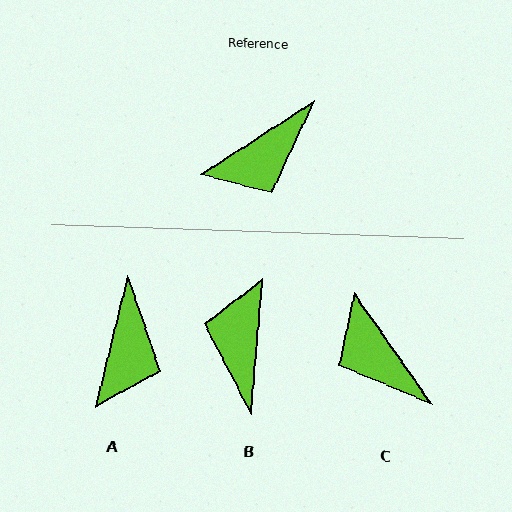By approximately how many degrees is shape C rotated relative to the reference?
Approximately 88 degrees clockwise.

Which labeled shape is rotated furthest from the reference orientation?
B, about 128 degrees away.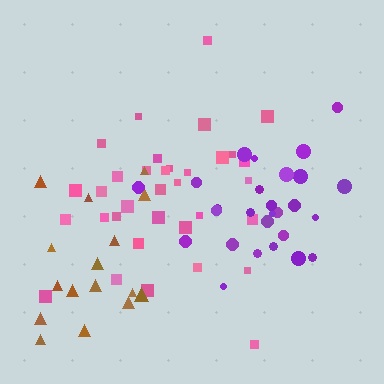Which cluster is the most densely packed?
Purple.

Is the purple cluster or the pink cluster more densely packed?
Purple.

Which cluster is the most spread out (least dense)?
Brown.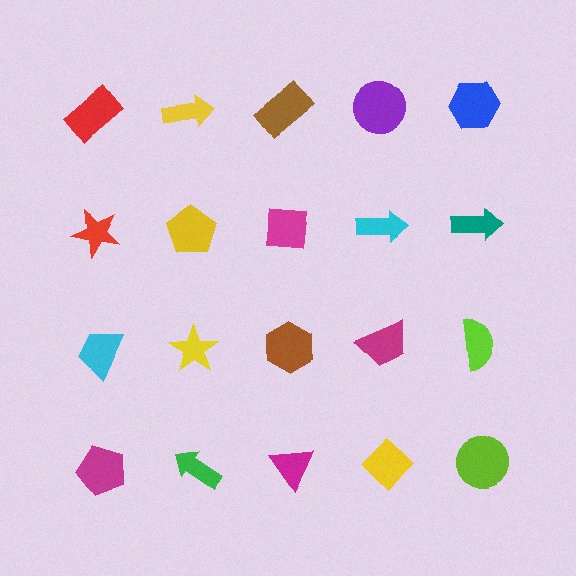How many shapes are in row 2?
5 shapes.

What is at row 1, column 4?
A purple circle.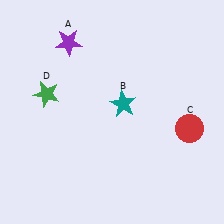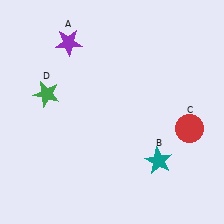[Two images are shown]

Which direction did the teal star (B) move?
The teal star (B) moved down.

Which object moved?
The teal star (B) moved down.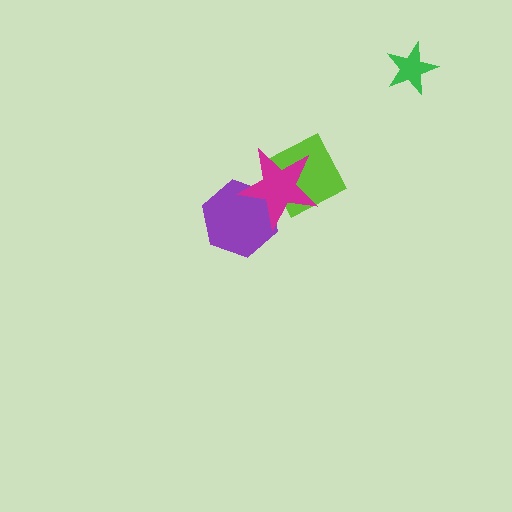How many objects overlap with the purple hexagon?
1 object overlaps with the purple hexagon.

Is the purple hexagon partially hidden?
Yes, it is partially covered by another shape.